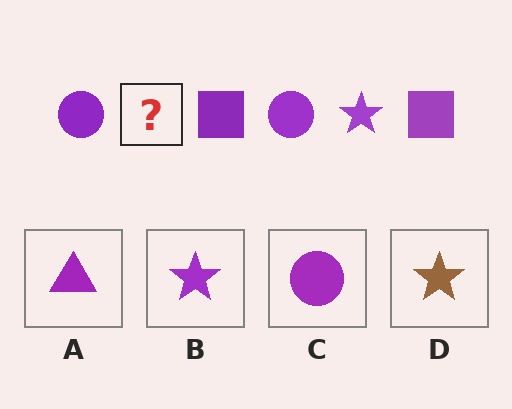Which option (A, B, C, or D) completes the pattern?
B.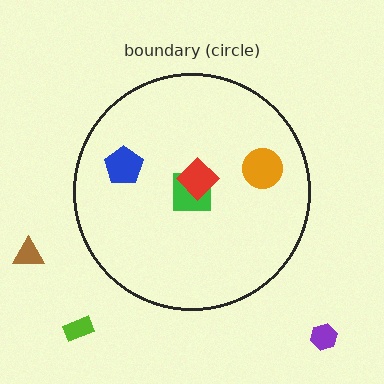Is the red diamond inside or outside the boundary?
Inside.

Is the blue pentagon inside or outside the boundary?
Inside.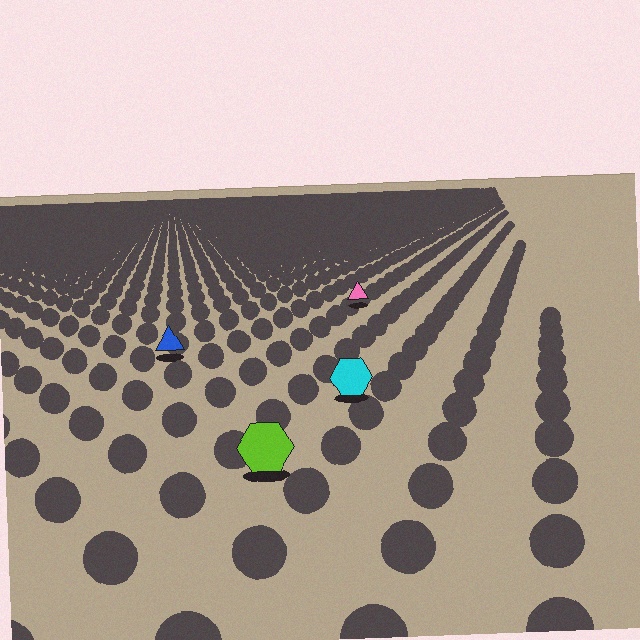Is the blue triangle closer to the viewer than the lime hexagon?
No. The lime hexagon is closer — you can tell from the texture gradient: the ground texture is coarser near it.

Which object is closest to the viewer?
The lime hexagon is closest. The texture marks near it are larger and more spread out.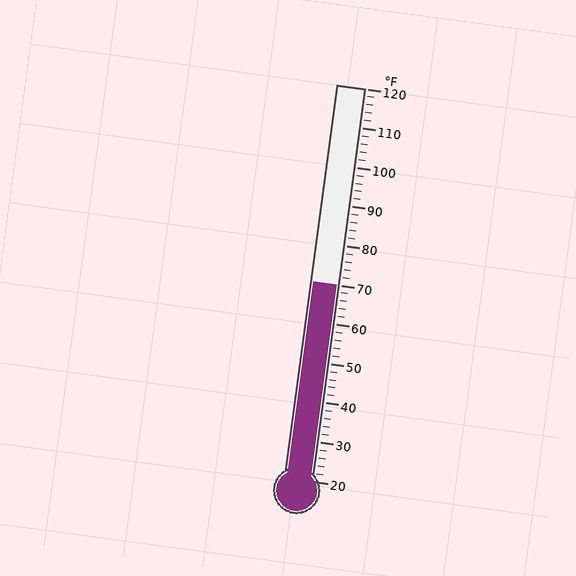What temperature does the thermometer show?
The thermometer shows approximately 70°F.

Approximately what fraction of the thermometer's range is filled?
The thermometer is filled to approximately 50% of its range.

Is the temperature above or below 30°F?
The temperature is above 30°F.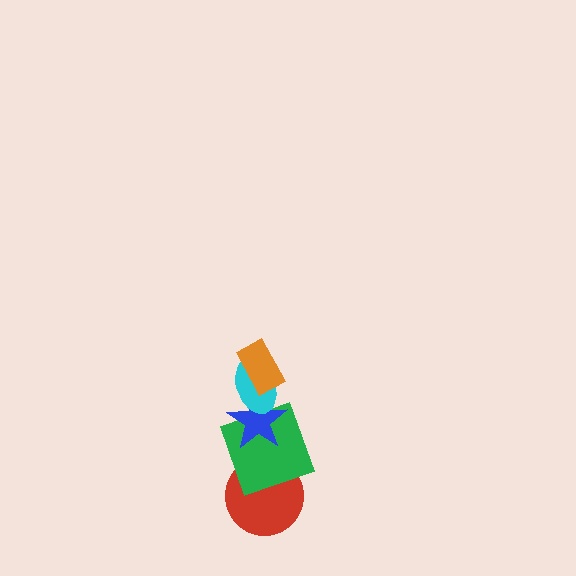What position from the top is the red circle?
The red circle is 5th from the top.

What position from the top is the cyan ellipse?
The cyan ellipse is 2nd from the top.